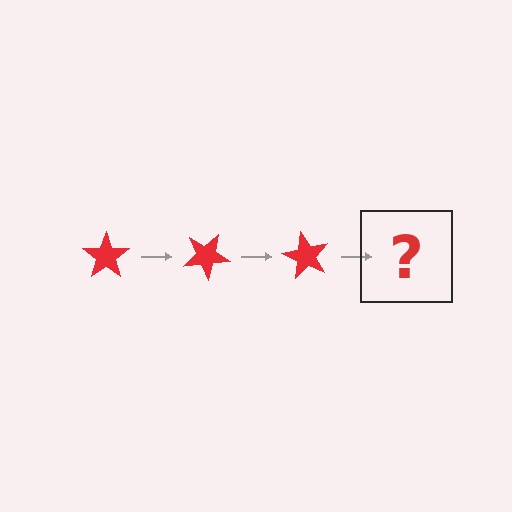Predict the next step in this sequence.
The next step is a red star rotated 90 degrees.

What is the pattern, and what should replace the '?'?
The pattern is that the star rotates 30 degrees each step. The '?' should be a red star rotated 90 degrees.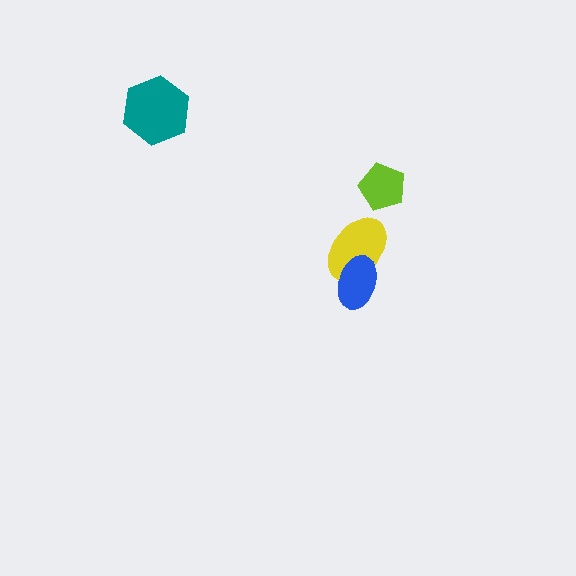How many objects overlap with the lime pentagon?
0 objects overlap with the lime pentagon.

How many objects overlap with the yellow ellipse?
1 object overlaps with the yellow ellipse.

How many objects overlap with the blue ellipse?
1 object overlaps with the blue ellipse.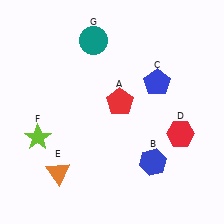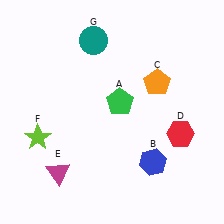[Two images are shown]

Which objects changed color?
A changed from red to green. C changed from blue to orange. E changed from orange to magenta.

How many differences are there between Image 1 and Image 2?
There are 3 differences between the two images.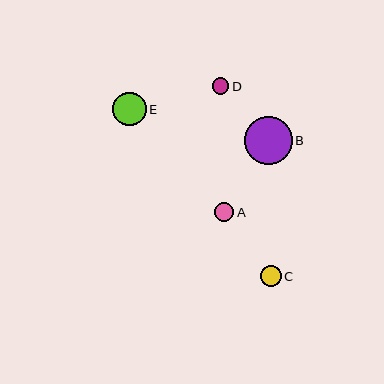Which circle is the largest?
Circle B is the largest with a size of approximately 48 pixels.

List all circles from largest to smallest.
From largest to smallest: B, E, C, A, D.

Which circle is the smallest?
Circle D is the smallest with a size of approximately 17 pixels.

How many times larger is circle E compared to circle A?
Circle E is approximately 1.8 times the size of circle A.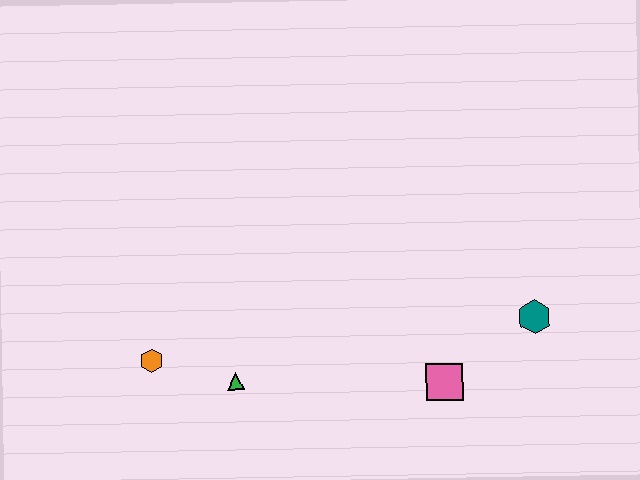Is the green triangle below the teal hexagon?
Yes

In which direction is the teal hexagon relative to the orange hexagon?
The teal hexagon is to the right of the orange hexagon.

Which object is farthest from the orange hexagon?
The teal hexagon is farthest from the orange hexagon.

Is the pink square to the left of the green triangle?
No